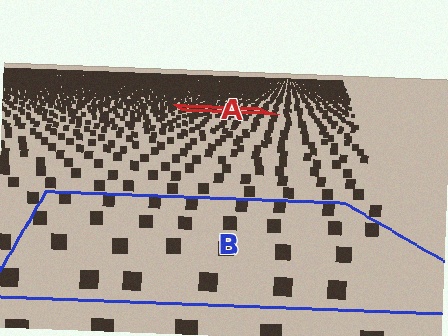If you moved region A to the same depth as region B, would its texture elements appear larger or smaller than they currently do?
They would appear larger. At a closer depth, the same texture elements are projected at a bigger on-screen size.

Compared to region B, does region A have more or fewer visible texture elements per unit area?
Region A has more texture elements per unit area — they are packed more densely because it is farther away.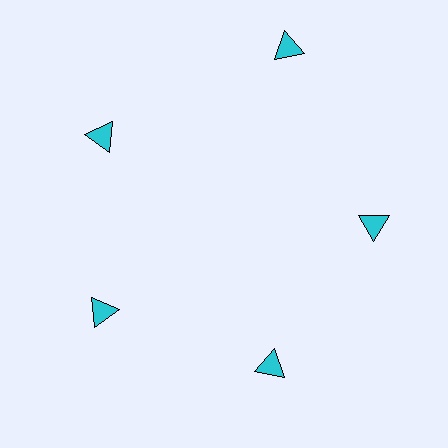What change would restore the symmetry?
The symmetry would be restored by moving it inward, back onto the ring so that all 5 triangles sit at equal angles and equal distance from the center.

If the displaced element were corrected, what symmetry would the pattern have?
It would have 5-fold rotational symmetry — the pattern would map onto itself every 72 degrees.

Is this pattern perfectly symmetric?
No. The 5 cyan triangles are arranged in a ring, but one element near the 1 o'clock position is pushed outward from the center, breaking the 5-fold rotational symmetry.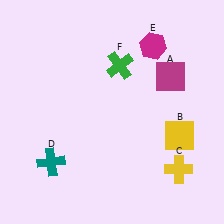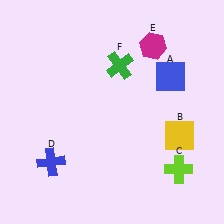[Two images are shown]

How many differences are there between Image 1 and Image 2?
There are 3 differences between the two images.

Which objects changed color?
A changed from magenta to blue. C changed from yellow to lime. D changed from teal to blue.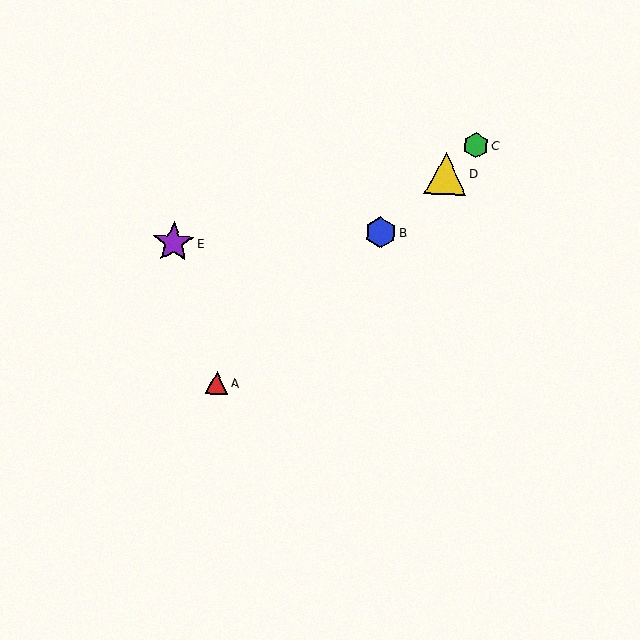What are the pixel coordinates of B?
Object B is at (381, 233).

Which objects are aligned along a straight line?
Objects A, B, C, D are aligned along a straight line.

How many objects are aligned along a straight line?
4 objects (A, B, C, D) are aligned along a straight line.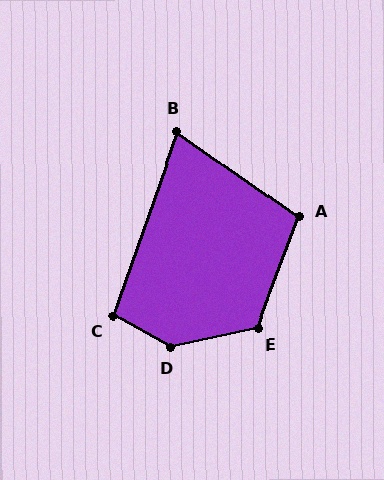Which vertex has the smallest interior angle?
B, at approximately 74 degrees.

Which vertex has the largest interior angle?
D, at approximately 138 degrees.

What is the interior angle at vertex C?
Approximately 100 degrees (obtuse).